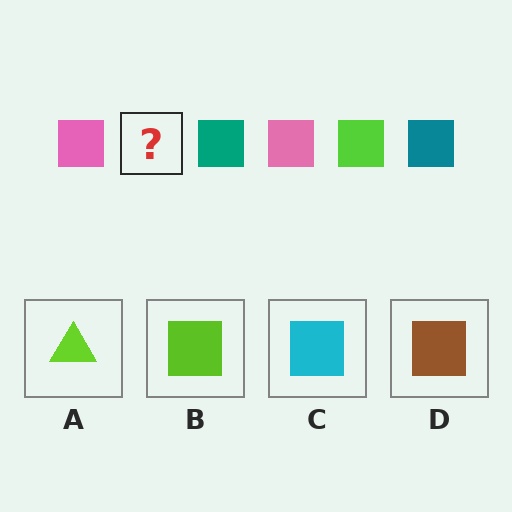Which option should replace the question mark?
Option B.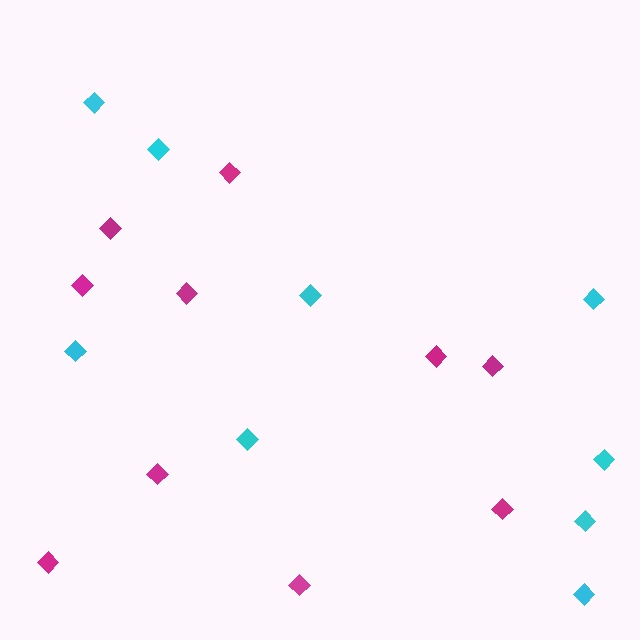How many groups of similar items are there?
There are 2 groups: one group of magenta diamonds (10) and one group of cyan diamonds (9).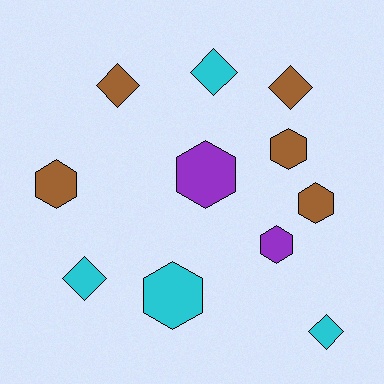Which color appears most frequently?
Brown, with 5 objects.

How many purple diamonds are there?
There are no purple diamonds.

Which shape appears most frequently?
Hexagon, with 6 objects.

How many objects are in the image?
There are 11 objects.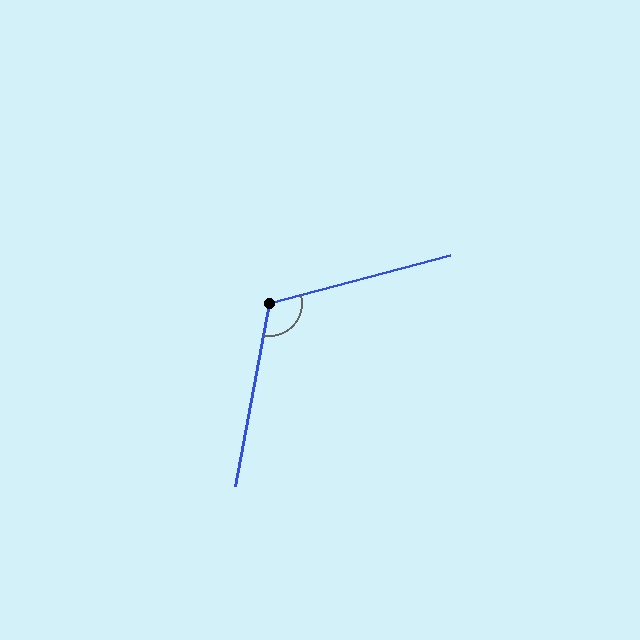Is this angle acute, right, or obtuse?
It is obtuse.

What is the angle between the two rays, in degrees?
Approximately 115 degrees.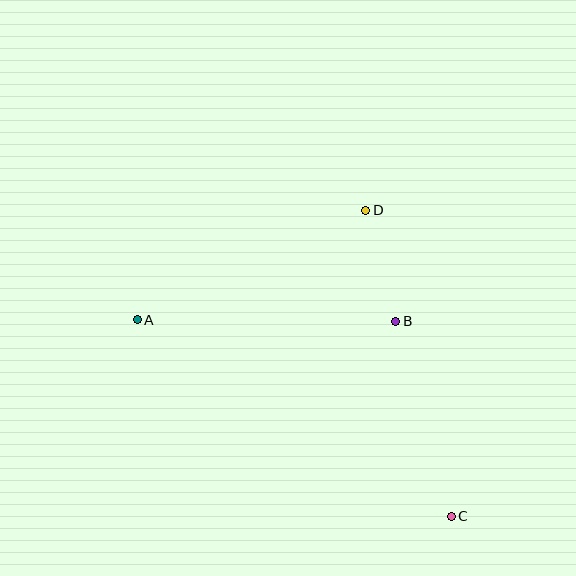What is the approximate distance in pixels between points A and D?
The distance between A and D is approximately 253 pixels.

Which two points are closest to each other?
Points B and D are closest to each other.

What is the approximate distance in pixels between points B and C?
The distance between B and C is approximately 203 pixels.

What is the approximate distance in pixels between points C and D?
The distance between C and D is approximately 317 pixels.